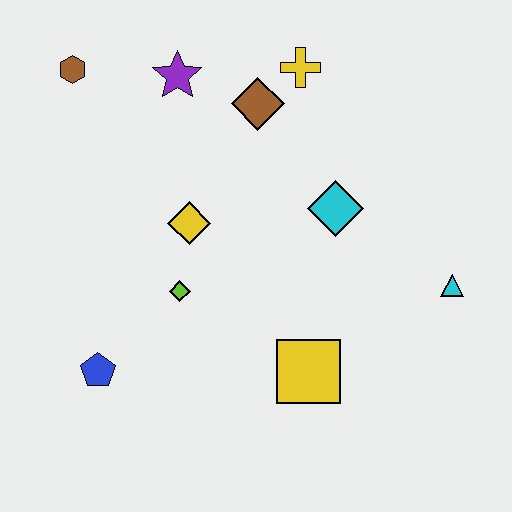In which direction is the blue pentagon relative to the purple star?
The blue pentagon is below the purple star.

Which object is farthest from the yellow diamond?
The cyan triangle is farthest from the yellow diamond.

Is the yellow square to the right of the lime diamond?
Yes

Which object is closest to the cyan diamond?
The brown diamond is closest to the cyan diamond.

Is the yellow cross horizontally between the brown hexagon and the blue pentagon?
No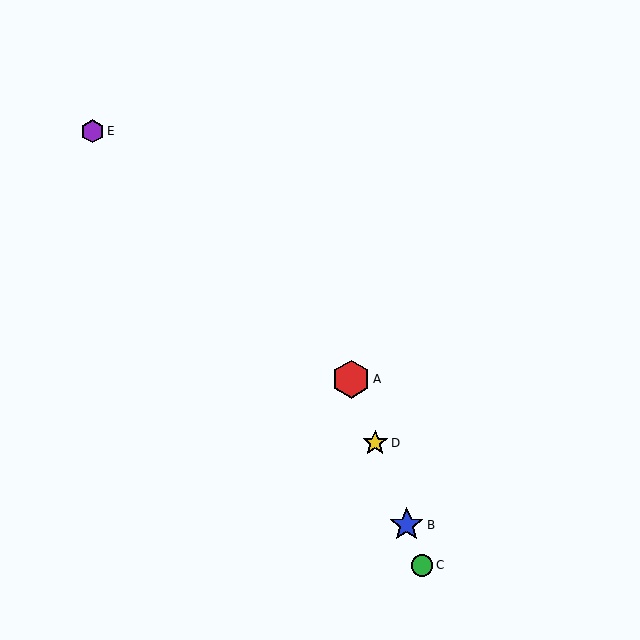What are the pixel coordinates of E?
Object E is at (92, 131).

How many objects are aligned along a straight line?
4 objects (A, B, C, D) are aligned along a straight line.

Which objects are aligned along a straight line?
Objects A, B, C, D are aligned along a straight line.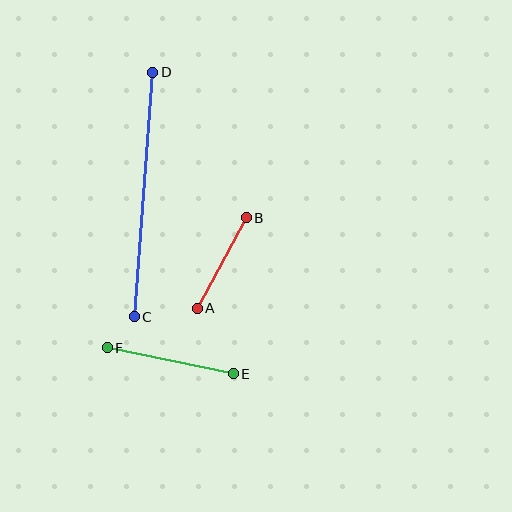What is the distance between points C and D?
The distance is approximately 245 pixels.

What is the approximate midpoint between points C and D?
The midpoint is at approximately (143, 195) pixels.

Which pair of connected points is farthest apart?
Points C and D are farthest apart.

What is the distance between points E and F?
The distance is approximately 129 pixels.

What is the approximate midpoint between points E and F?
The midpoint is at approximately (170, 361) pixels.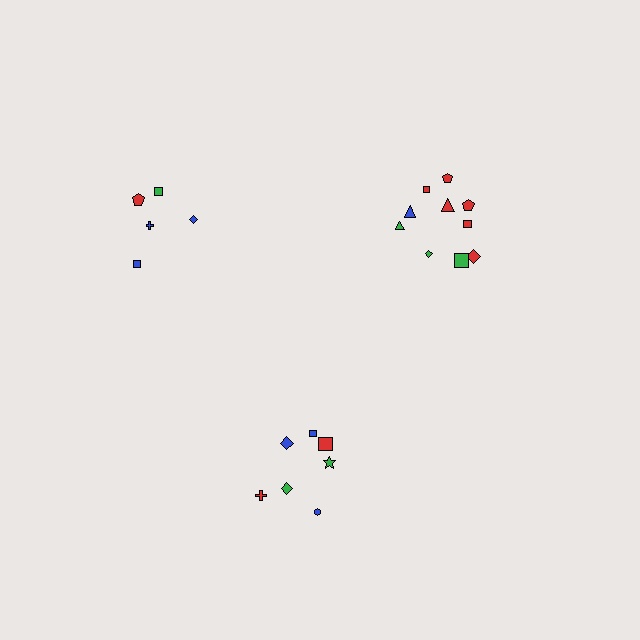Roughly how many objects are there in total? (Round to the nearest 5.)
Roughly 20 objects in total.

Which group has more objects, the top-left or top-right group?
The top-right group.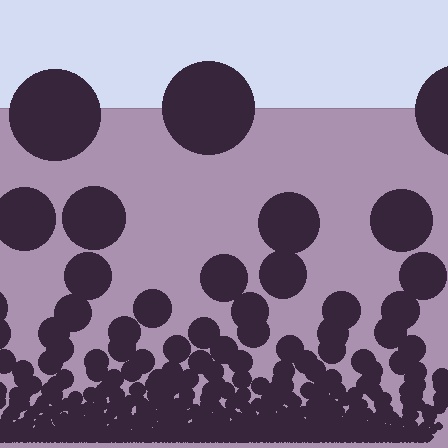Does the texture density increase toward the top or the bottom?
Density increases toward the bottom.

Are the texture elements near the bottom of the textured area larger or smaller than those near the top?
Smaller. The gradient is inverted — elements near the bottom are smaller and denser.